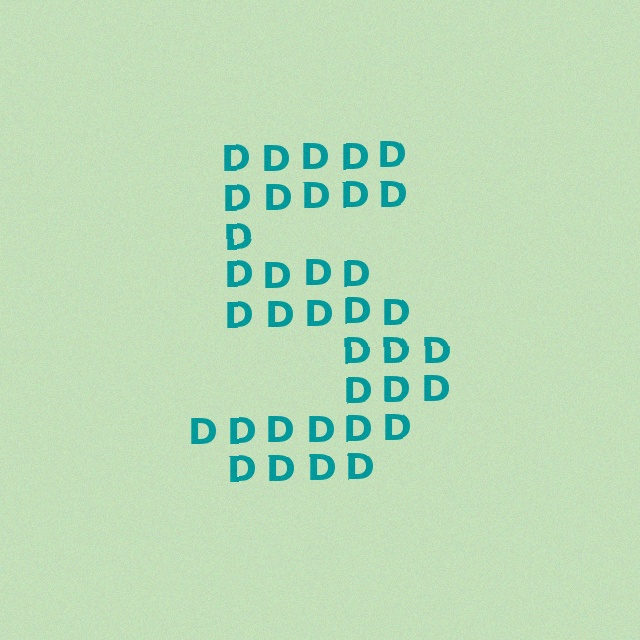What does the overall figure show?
The overall figure shows the digit 5.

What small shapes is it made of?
It is made of small letter D's.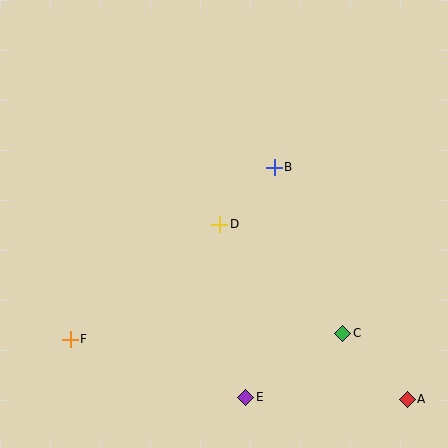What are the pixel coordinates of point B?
Point B is at (274, 167).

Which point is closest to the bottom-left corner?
Point F is closest to the bottom-left corner.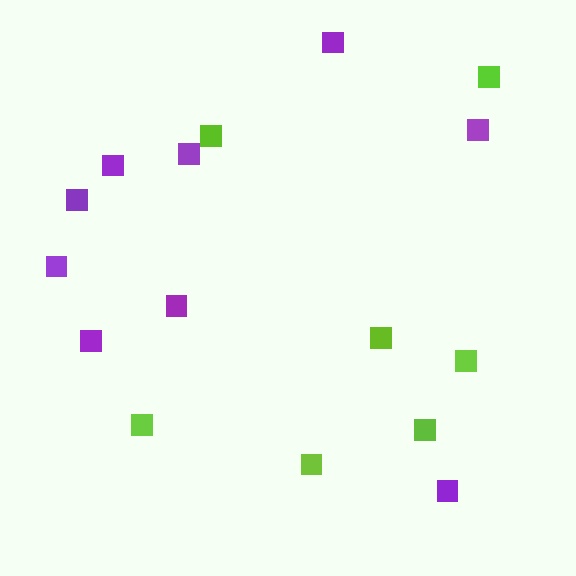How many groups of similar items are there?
There are 2 groups: one group of lime squares (7) and one group of purple squares (9).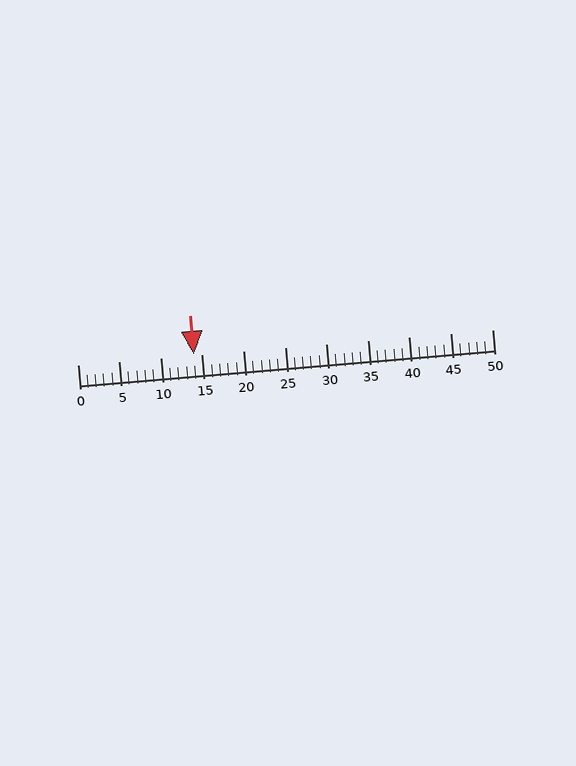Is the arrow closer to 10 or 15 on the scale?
The arrow is closer to 15.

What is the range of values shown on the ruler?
The ruler shows values from 0 to 50.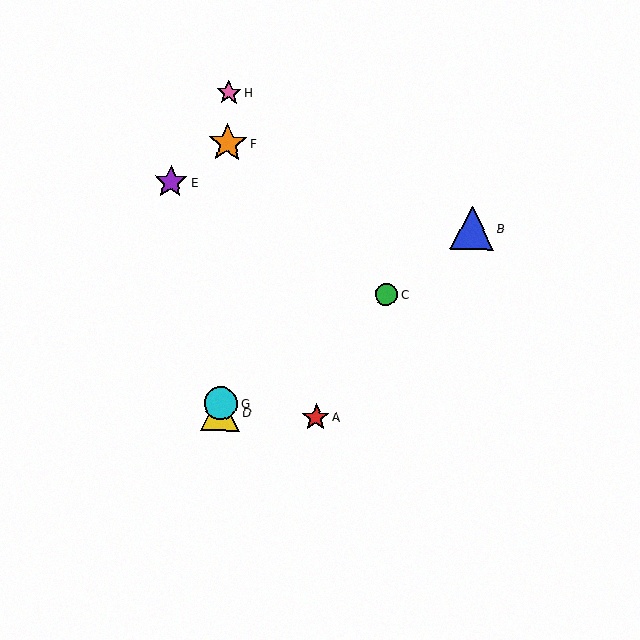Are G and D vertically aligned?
Yes, both are at x≈221.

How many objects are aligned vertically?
4 objects (D, F, G, H) are aligned vertically.